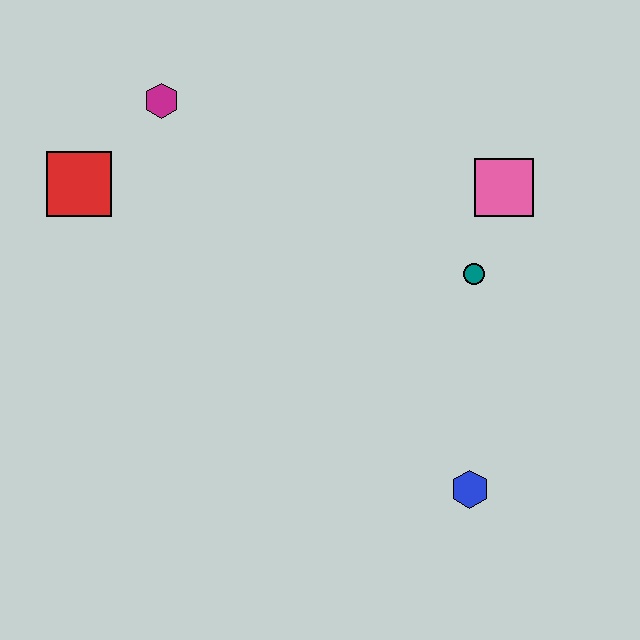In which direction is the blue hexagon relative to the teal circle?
The blue hexagon is below the teal circle.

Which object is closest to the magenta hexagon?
The red square is closest to the magenta hexagon.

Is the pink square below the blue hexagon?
No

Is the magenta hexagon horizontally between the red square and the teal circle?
Yes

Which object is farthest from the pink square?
The red square is farthest from the pink square.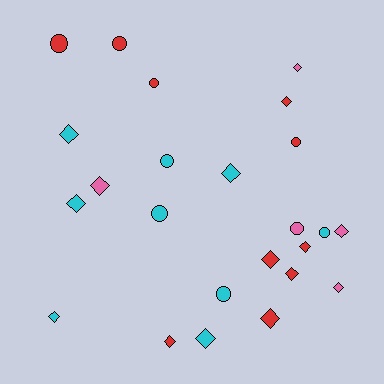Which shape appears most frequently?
Diamond, with 15 objects.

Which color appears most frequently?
Red, with 10 objects.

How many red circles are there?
There are 4 red circles.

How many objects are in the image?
There are 24 objects.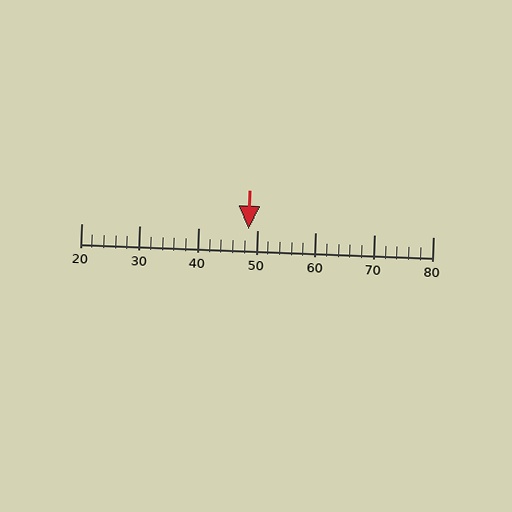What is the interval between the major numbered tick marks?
The major tick marks are spaced 10 units apart.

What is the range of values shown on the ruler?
The ruler shows values from 20 to 80.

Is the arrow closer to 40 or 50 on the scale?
The arrow is closer to 50.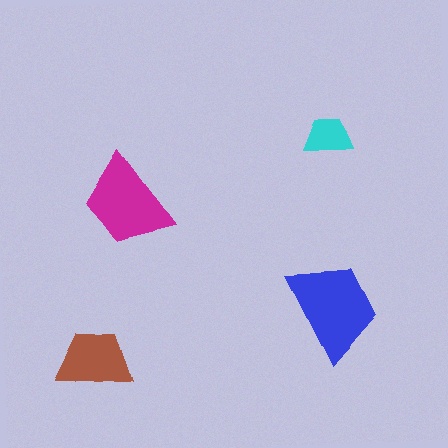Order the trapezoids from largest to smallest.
the blue one, the magenta one, the brown one, the cyan one.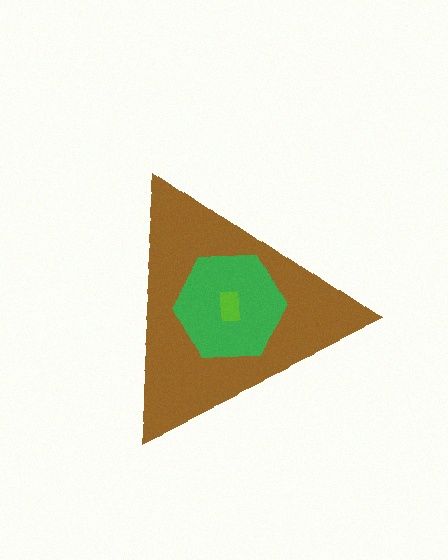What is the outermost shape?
The brown triangle.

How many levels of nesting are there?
3.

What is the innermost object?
The lime rectangle.